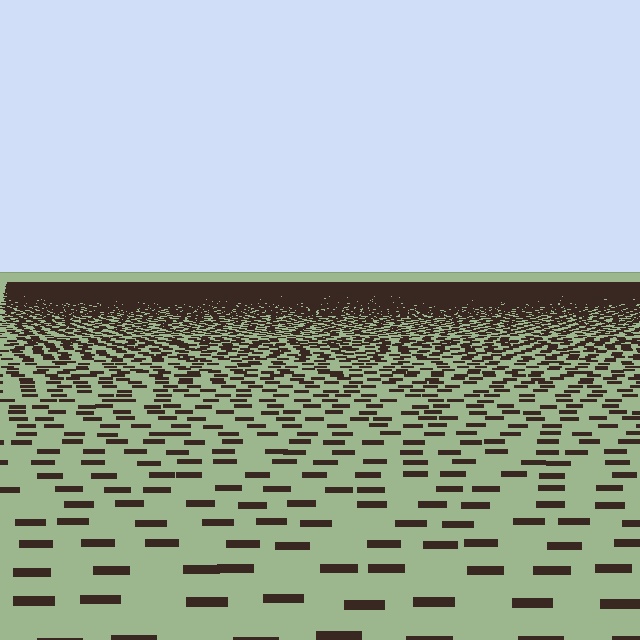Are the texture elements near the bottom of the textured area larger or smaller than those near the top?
Larger. Near the bottom, elements are closer to the viewer and appear at a bigger on-screen size.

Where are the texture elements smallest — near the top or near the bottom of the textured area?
Near the top.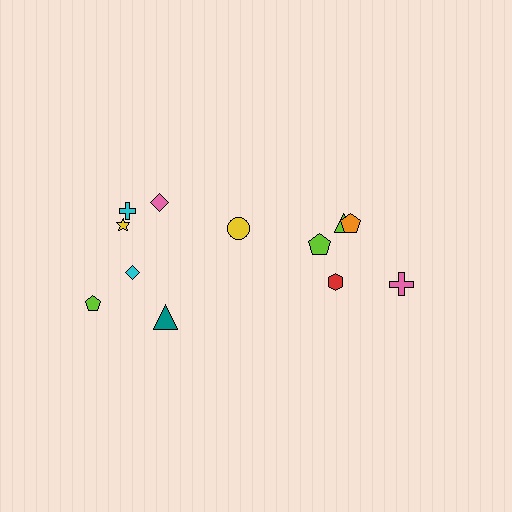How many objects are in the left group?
There are 7 objects.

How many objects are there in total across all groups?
There are 12 objects.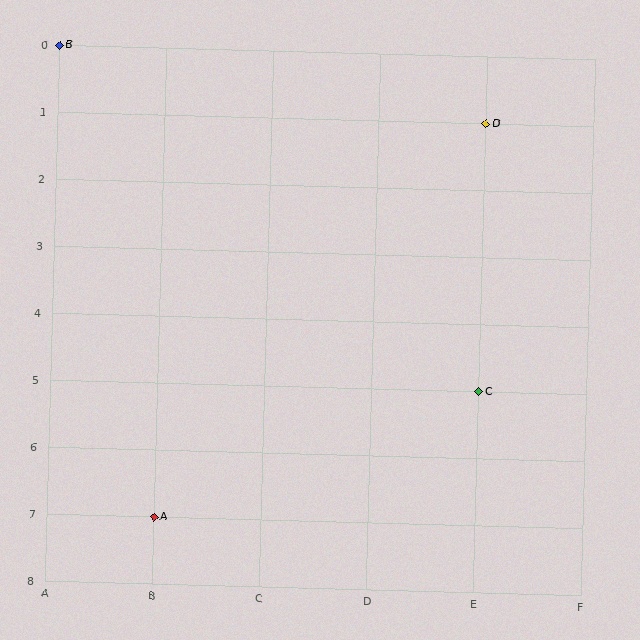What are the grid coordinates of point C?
Point C is at grid coordinates (E, 5).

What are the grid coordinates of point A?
Point A is at grid coordinates (B, 7).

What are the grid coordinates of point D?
Point D is at grid coordinates (E, 1).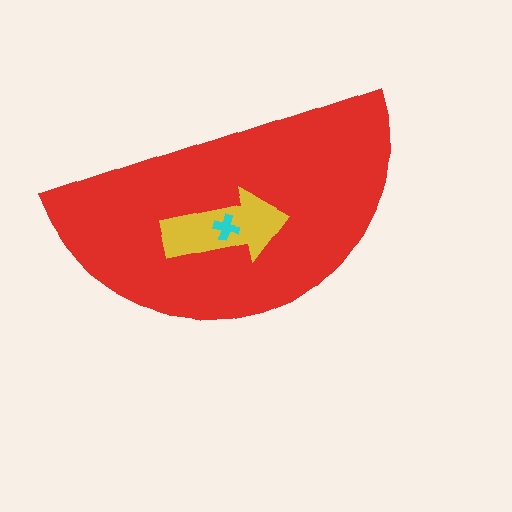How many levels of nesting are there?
3.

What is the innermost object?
The cyan cross.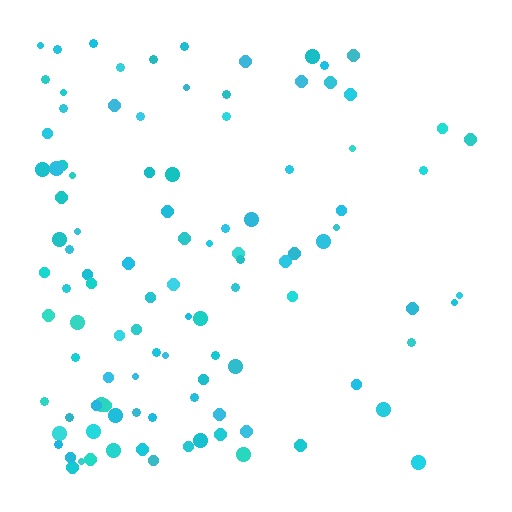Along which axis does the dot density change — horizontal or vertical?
Horizontal.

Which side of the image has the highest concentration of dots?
The left.